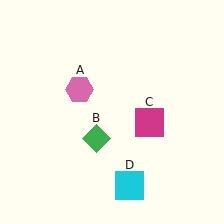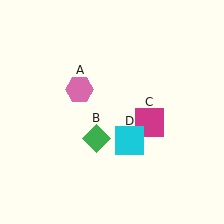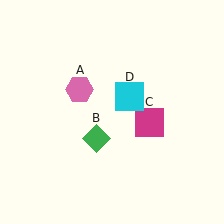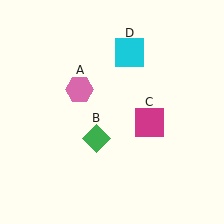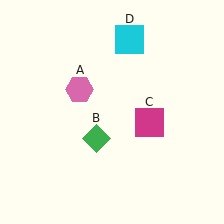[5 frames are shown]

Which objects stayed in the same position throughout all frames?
Pink hexagon (object A) and green diamond (object B) and magenta square (object C) remained stationary.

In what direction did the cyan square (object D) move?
The cyan square (object D) moved up.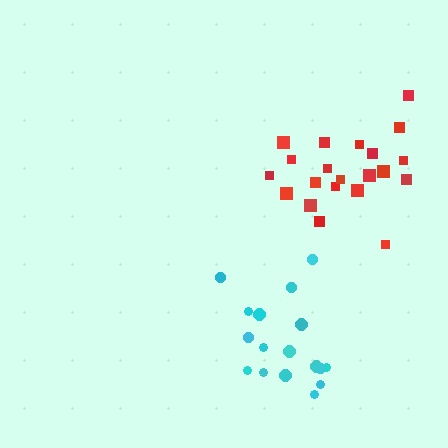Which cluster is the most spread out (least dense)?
Cyan.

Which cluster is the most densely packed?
Red.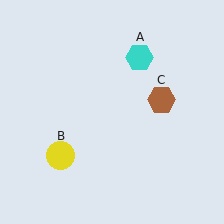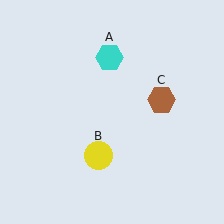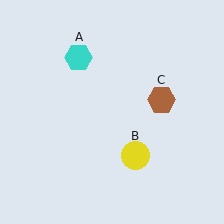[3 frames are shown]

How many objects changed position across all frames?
2 objects changed position: cyan hexagon (object A), yellow circle (object B).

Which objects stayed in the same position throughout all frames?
Brown hexagon (object C) remained stationary.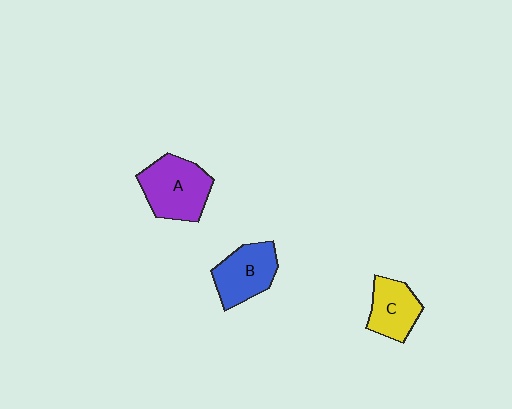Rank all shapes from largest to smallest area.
From largest to smallest: A (purple), B (blue), C (yellow).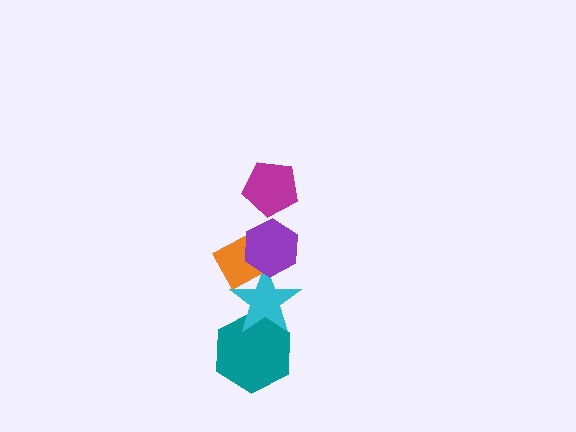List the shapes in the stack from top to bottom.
From top to bottom: the magenta pentagon, the purple hexagon, the orange rectangle, the cyan star, the teal hexagon.